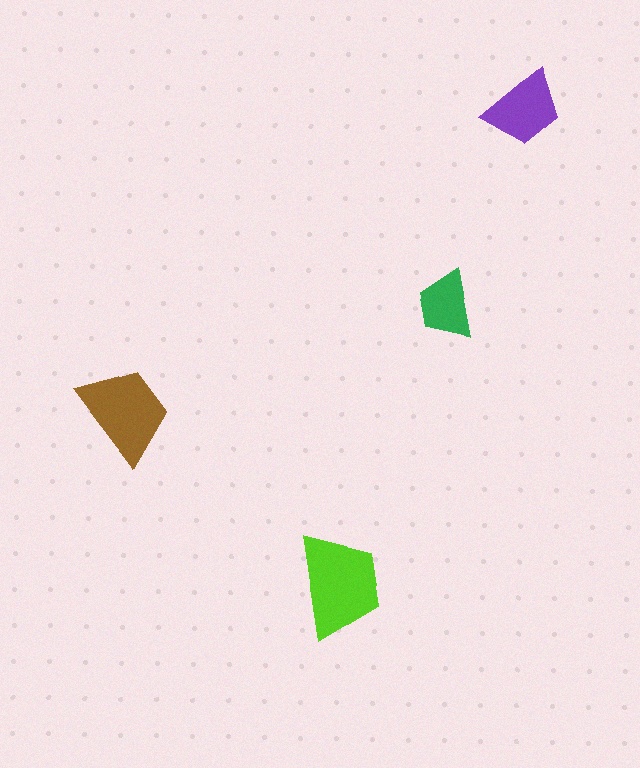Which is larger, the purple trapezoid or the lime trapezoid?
The lime one.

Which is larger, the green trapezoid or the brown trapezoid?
The brown one.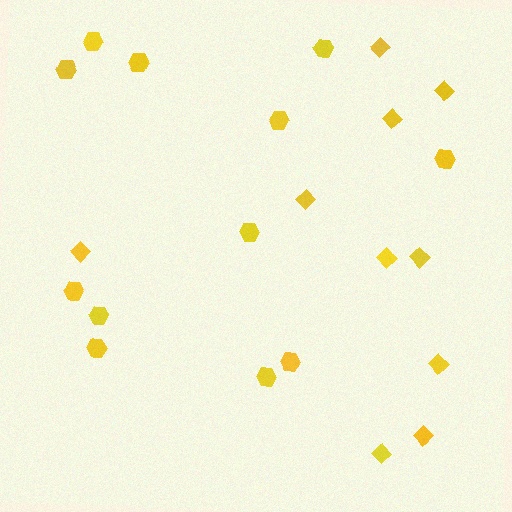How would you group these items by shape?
There are 2 groups: one group of diamonds (10) and one group of hexagons (12).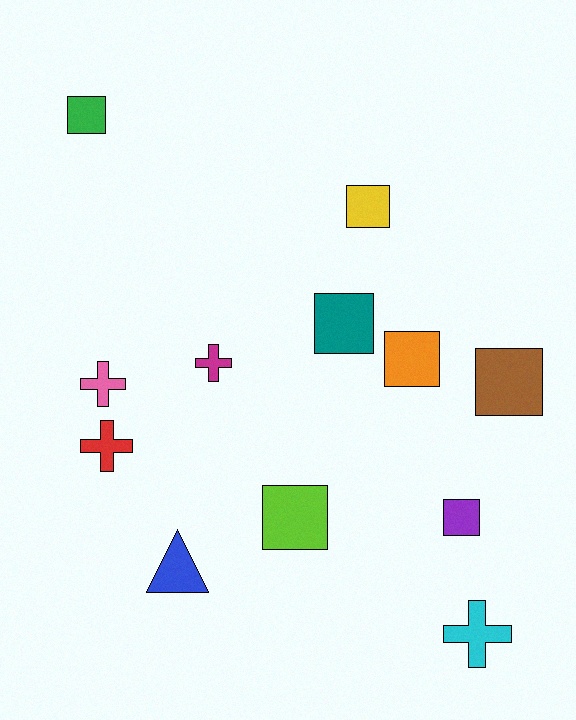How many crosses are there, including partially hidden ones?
There are 4 crosses.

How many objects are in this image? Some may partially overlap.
There are 12 objects.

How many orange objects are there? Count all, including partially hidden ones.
There is 1 orange object.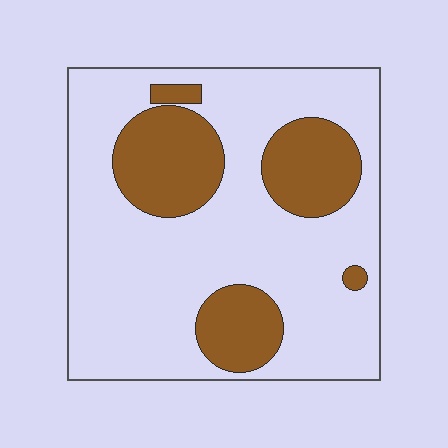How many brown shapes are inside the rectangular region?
5.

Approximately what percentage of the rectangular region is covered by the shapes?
Approximately 25%.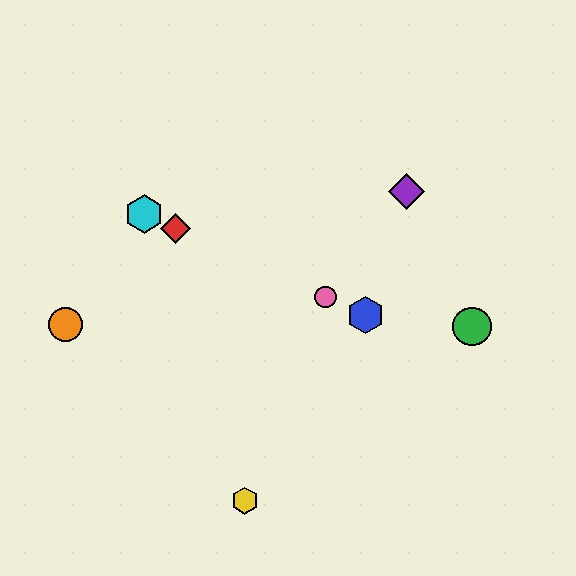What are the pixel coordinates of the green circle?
The green circle is at (472, 327).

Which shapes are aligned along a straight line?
The red diamond, the blue hexagon, the cyan hexagon, the pink circle are aligned along a straight line.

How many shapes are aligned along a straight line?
4 shapes (the red diamond, the blue hexagon, the cyan hexagon, the pink circle) are aligned along a straight line.